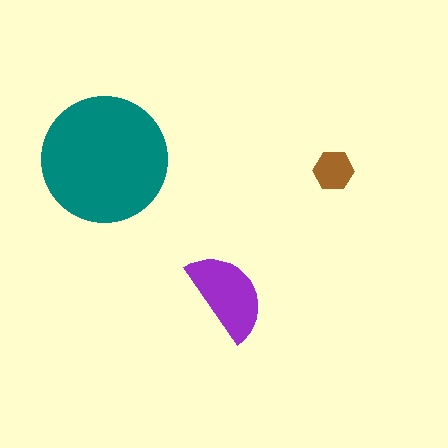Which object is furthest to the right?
The brown hexagon is rightmost.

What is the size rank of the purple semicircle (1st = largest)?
2nd.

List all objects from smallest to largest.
The brown hexagon, the purple semicircle, the teal circle.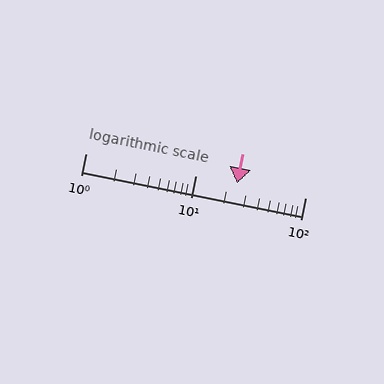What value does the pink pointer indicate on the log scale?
The pointer indicates approximately 24.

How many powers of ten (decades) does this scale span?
The scale spans 2 decades, from 1 to 100.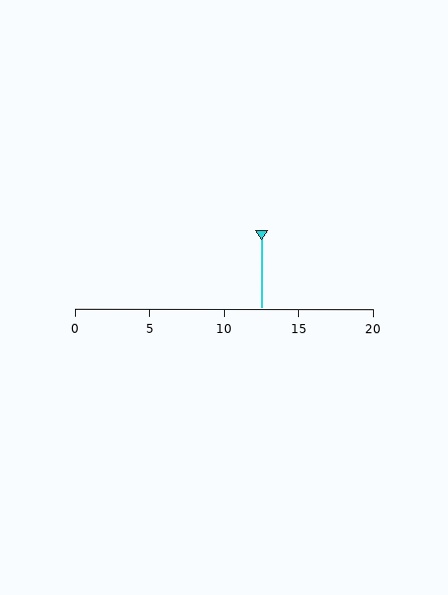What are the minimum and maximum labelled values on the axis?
The axis runs from 0 to 20.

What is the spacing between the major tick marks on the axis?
The major ticks are spaced 5 apart.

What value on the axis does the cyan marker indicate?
The marker indicates approximately 12.5.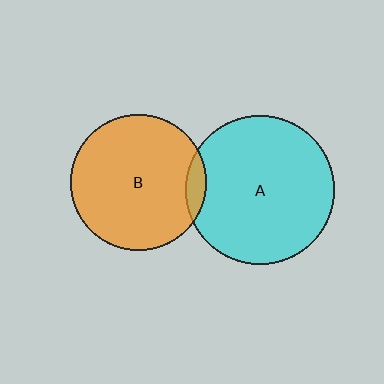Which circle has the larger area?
Circle A (cyan).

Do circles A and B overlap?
Yes.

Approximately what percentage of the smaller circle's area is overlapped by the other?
Approximately 5%.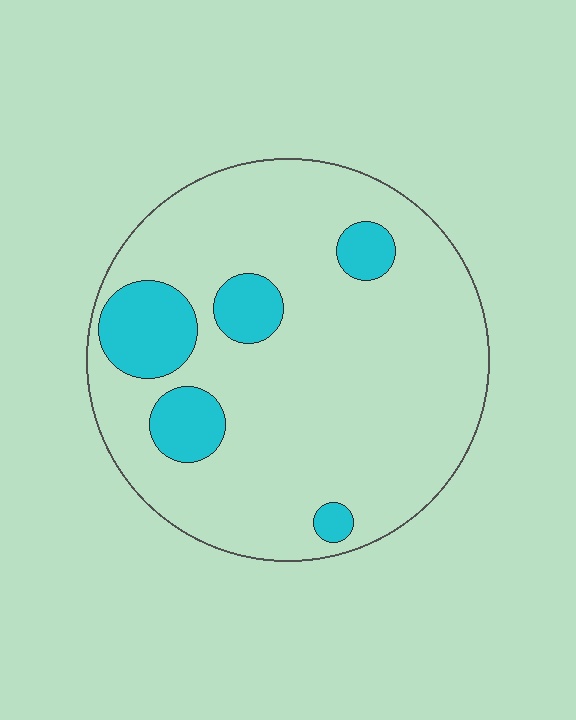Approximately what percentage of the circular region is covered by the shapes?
Approximately 15%.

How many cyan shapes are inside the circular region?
5.